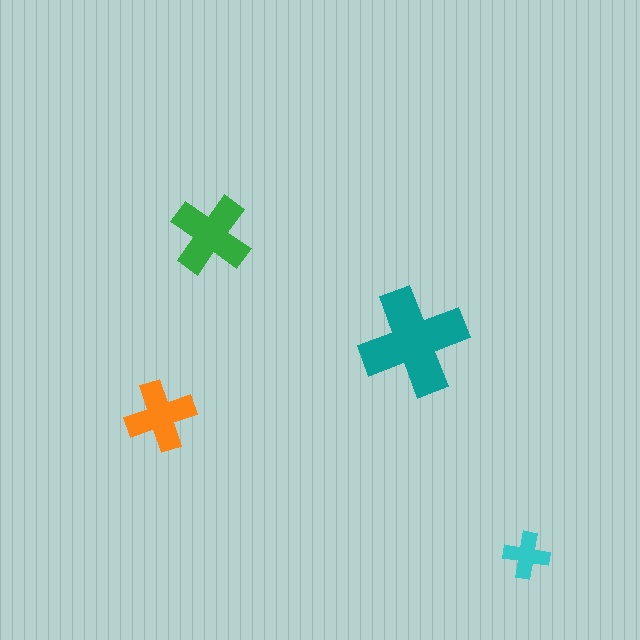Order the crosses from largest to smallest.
the teal one, the green one, the orange one, the cyan one.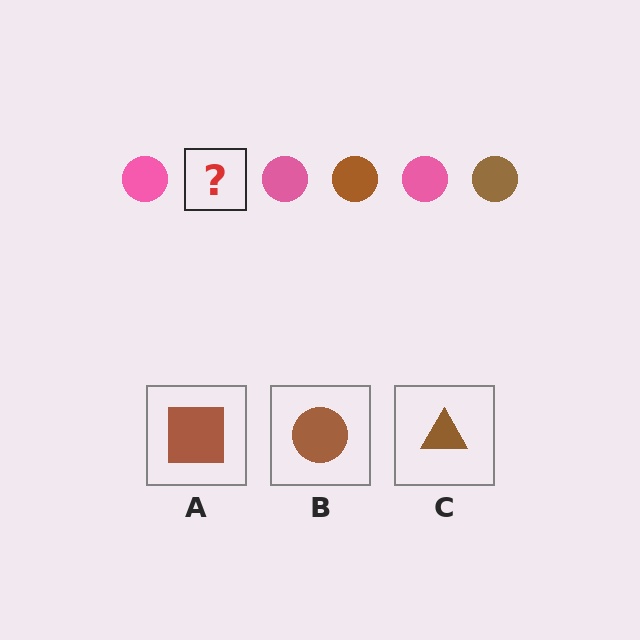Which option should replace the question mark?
Option B.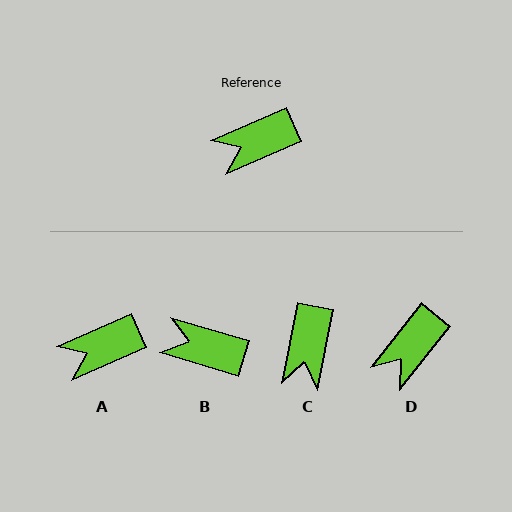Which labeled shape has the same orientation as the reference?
A.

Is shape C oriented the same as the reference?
No, it is off by about 55 degrees.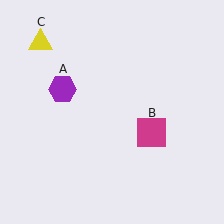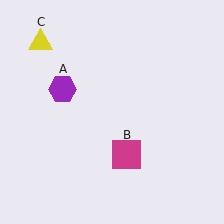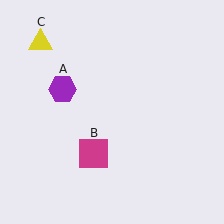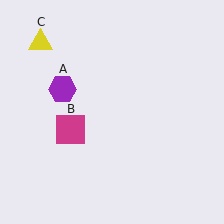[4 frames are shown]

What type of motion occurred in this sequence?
The magenta square (object B) rotated clockwise around the center of the scene.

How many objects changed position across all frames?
1 object changed position: magenta square (object B).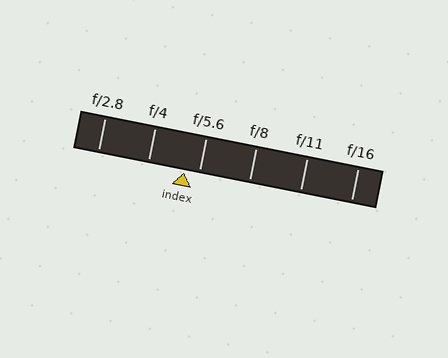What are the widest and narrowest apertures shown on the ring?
The widest aperture shown is f/2.8 and the narrowest is f/16.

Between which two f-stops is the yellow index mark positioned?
The index mark is between f/4 and f/5.6.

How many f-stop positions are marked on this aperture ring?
There are 6 f-stop positions marked.